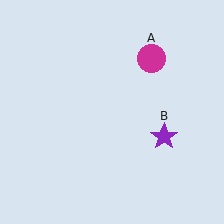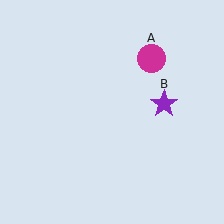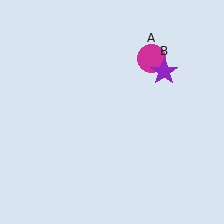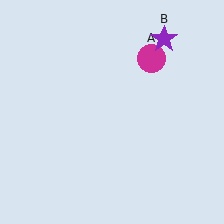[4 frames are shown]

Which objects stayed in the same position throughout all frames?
Magenta circle (object A) remained stationary.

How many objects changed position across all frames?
1 object changed position: purple star (object B).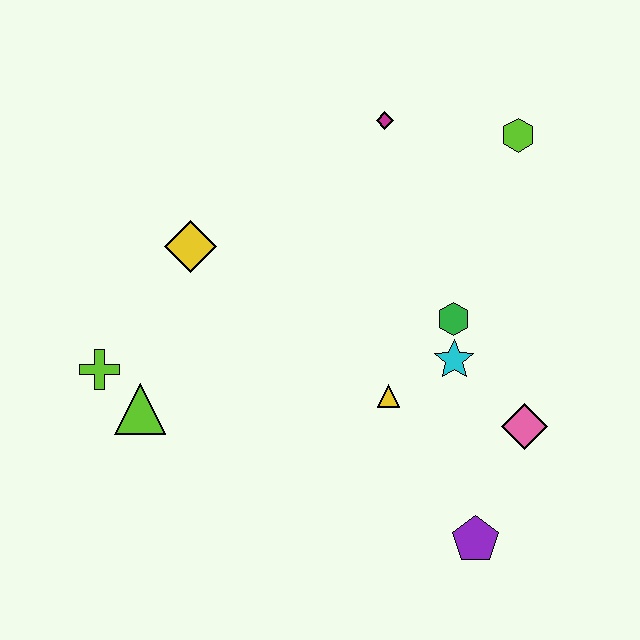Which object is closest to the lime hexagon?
The magenta diamond is closest to the lime hexagon.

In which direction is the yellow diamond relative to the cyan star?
The yellow diamond is to the left of the cyan star.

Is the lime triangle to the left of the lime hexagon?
Yes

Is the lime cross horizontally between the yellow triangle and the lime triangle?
No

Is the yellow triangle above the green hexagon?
No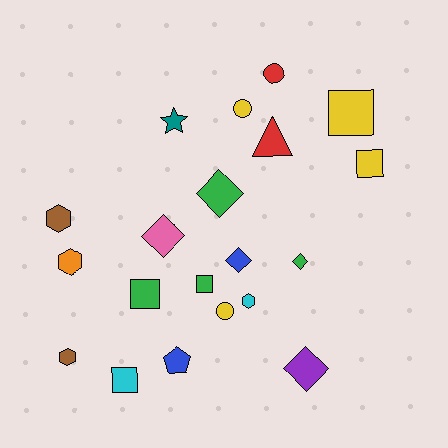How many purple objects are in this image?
There is 1 purple object.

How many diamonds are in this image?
There are 5 diamonds.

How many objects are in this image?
There are 20 objects.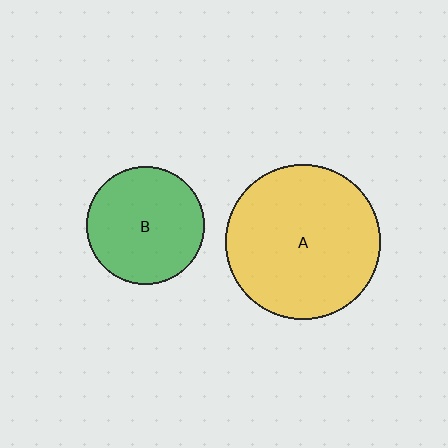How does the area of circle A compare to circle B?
Approximately 1.7 times.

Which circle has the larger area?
Circle A (yellow).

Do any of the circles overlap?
No, none of the circles overlap.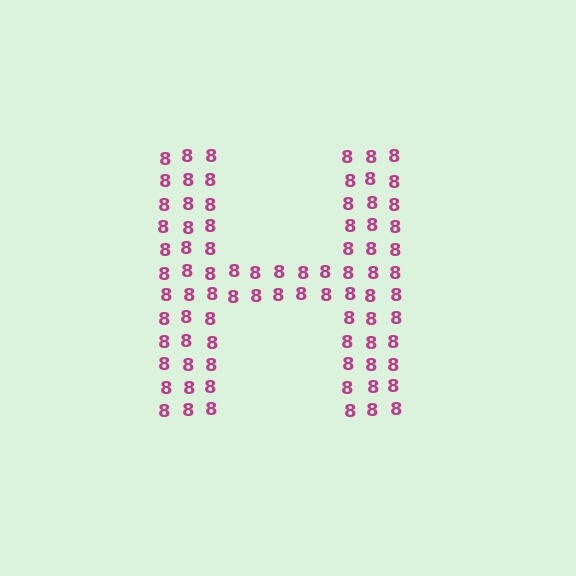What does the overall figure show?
The overall figure shows the letter H.